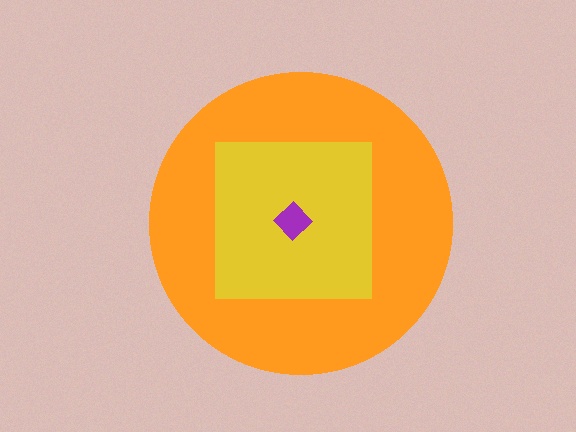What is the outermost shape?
The orange circle.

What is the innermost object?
The purple diamond.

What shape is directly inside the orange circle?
The yellow square.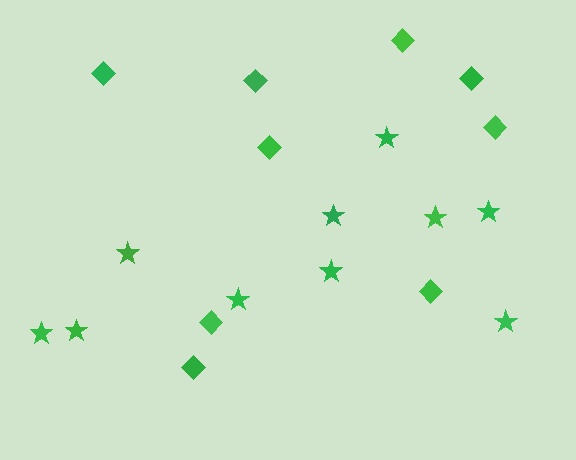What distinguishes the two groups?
There are 2 groups: one group of stars (10) and one group of diamonds (9).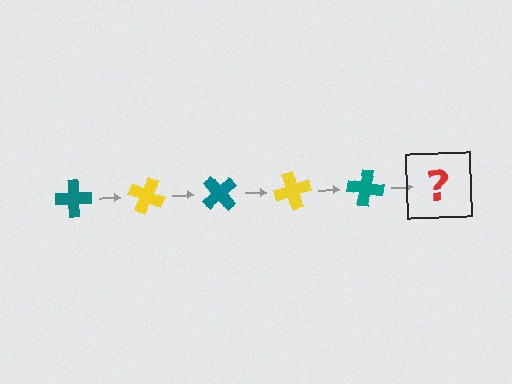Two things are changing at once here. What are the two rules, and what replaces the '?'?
The two rules are that it rotates 25 degrees each step and the color cycles through teal and yellow. The '?' should be a yellow cross, rotated 125 degrees from the start.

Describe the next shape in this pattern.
It should be a yellow cross, rotated 125 degrees from the start.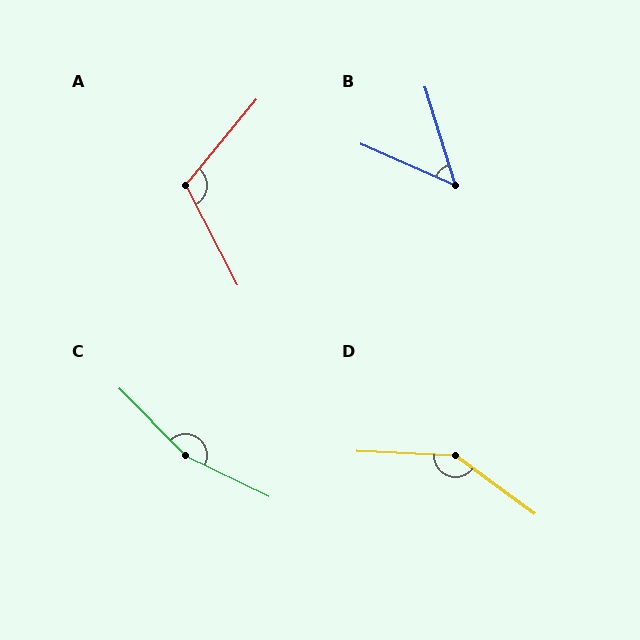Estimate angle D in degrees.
Approximately 146 degrees.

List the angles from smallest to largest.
B (49°), A (113°), D (146°), C (160°).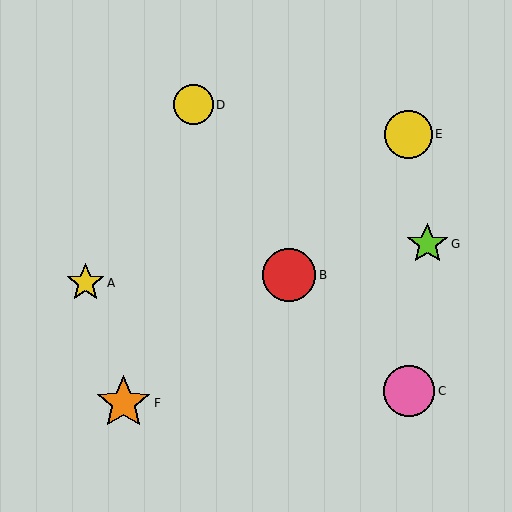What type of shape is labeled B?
Shape B is a red circle.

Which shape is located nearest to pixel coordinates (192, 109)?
The yellow circle (labeled D) at (193, 105) is nearest to that location.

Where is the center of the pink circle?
The center of the pink circle is at (409, 391).